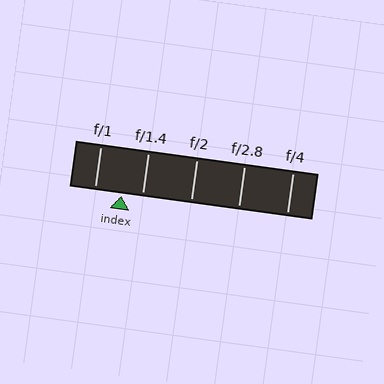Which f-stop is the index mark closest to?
The index mark is closest to f/1.4.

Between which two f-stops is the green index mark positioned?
The index mark is between f/1 and f/1.4.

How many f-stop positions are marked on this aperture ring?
There are 5 f-stop positions marked.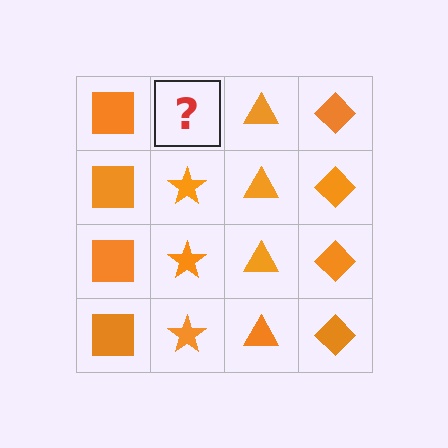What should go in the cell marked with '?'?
The missing cell should contain an orange star.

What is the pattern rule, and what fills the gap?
The rule is that each column has a consistent shape. The gap should be filled with an orange star.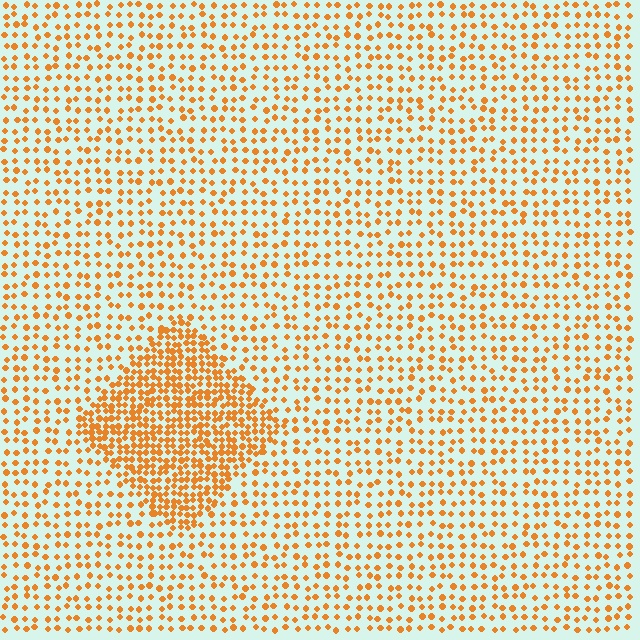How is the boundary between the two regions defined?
The boundary is defined by a change in element density (approximately 2.3x ratio). All elements are the same color, size, and shape.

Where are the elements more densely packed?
The elements are more densely packed inside the diamond boundary.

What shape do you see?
I see a diamond.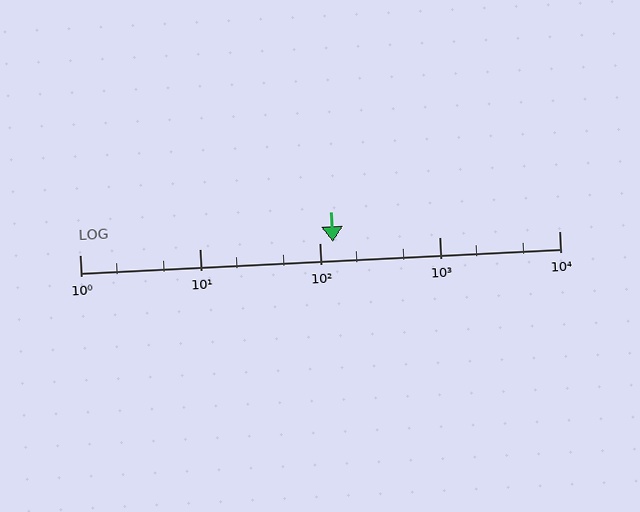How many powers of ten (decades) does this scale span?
The scale spans 4 decades, from 1 to 10000.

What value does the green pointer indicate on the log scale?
The pointer indicates approximately 130.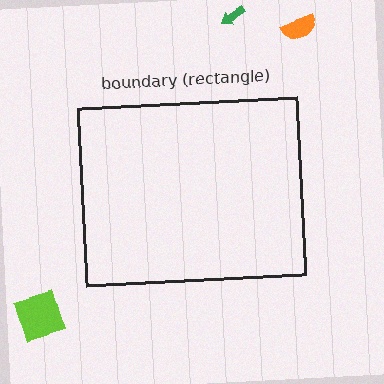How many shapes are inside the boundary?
0 inside, 3 outside.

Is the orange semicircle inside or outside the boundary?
Outside.